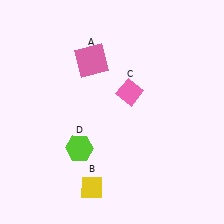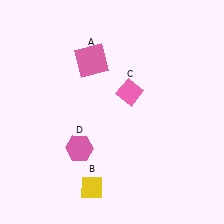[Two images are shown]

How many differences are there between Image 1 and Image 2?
There is 1 difference between the two images.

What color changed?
The hexagon (D) changed from lime in Image 1 to pink in Image 2.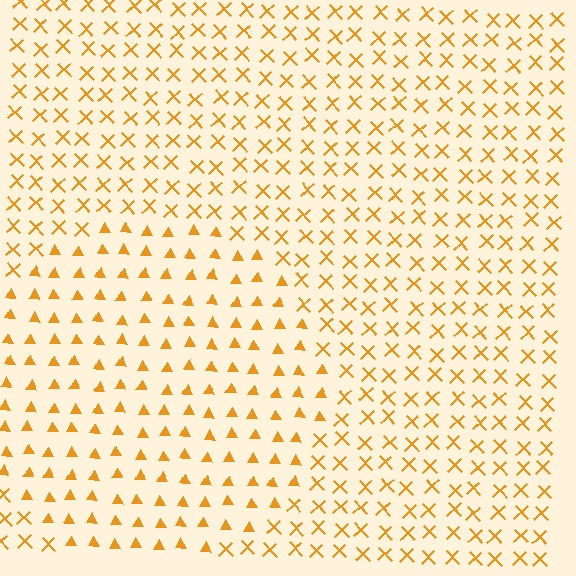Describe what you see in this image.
The image is filled with small orange elements arranged in a uniform grid. A circle-shaped region contains triangles, while the surrounding area contains X marks. The boundary is defined purely by the change in element shape.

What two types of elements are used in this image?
The image uses triangles inside the circle region and X marks outside it.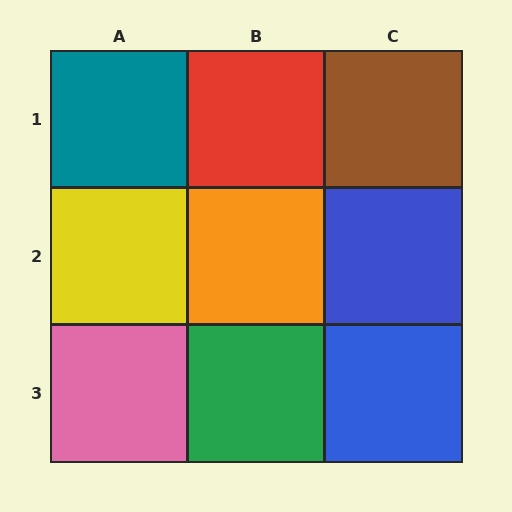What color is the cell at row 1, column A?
Teal.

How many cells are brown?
1 cell is brown.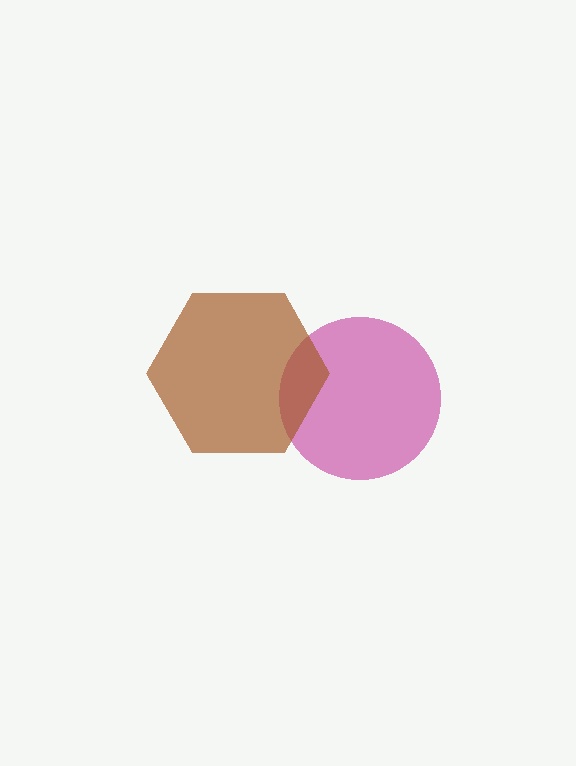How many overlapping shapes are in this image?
There are 2 overlapping shapes in the image.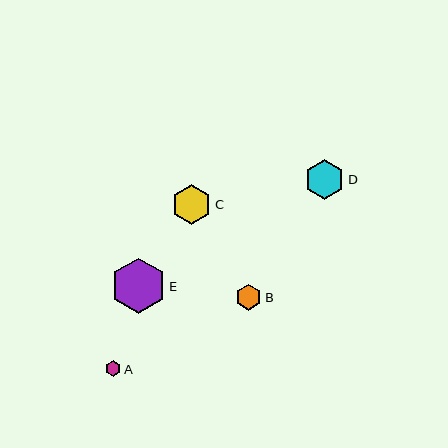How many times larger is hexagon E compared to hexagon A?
Hexagon E is approximately 3.4 times the size of hexagon A.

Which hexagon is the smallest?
Hexagon A is the smallest with a size of approximately 16 pixels.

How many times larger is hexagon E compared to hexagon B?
Hexagon E is approximately 2.1 times the size of hexagon B.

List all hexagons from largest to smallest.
From largest to smallest: E, C, D, B, A.